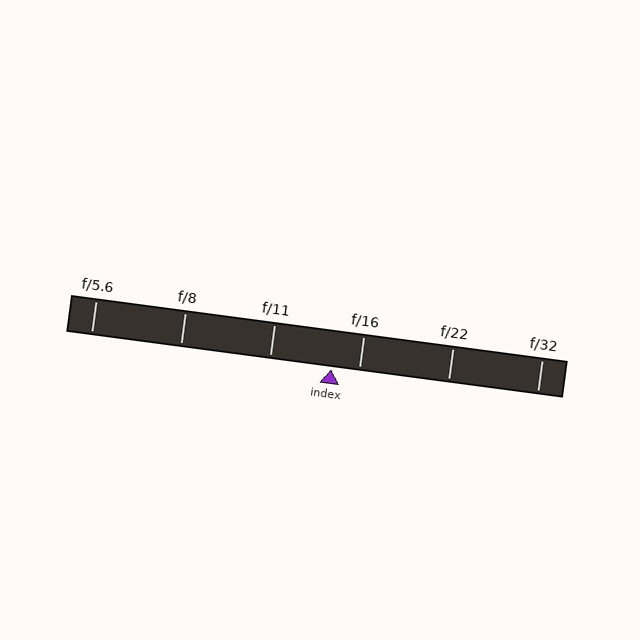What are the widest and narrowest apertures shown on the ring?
The widest aperture shown is f/5.6 and the narrowest is f/32.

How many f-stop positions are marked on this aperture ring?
There are 6 f-stop positions marked.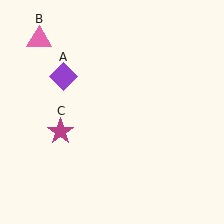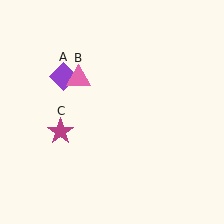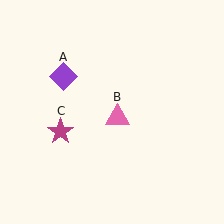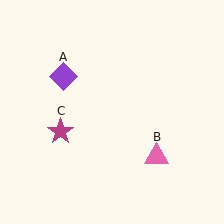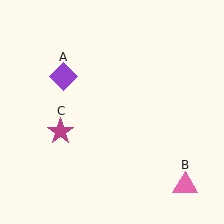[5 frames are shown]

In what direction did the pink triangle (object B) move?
The pink triangle (object B) moved down and to the right.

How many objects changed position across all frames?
1 object changed position: pink triangle (object B).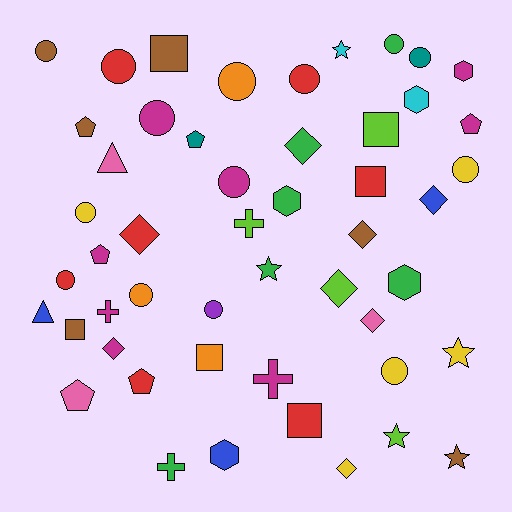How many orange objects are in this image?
There are 3 orange objects.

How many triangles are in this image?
There are 2 triangles.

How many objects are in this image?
There are 50 objects.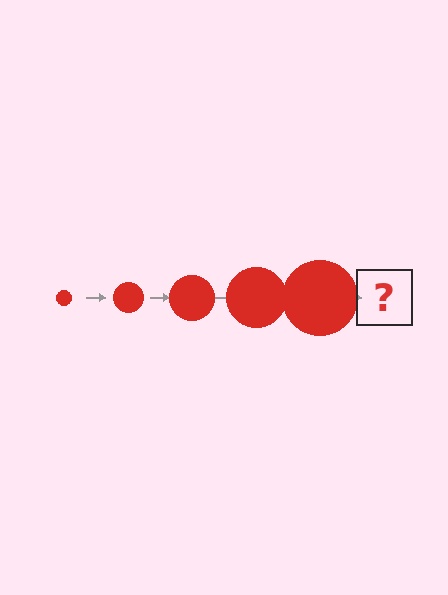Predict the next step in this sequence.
The next step is a red circle, larger than the previous one.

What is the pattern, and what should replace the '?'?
The pattern is that the circle gets progressively larger each step. The '?' should be a red circle, larger than the previous one.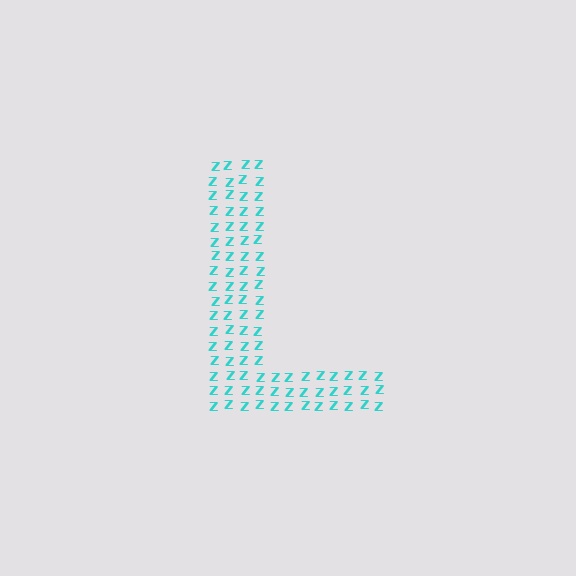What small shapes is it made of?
It is made of small letter Z's.